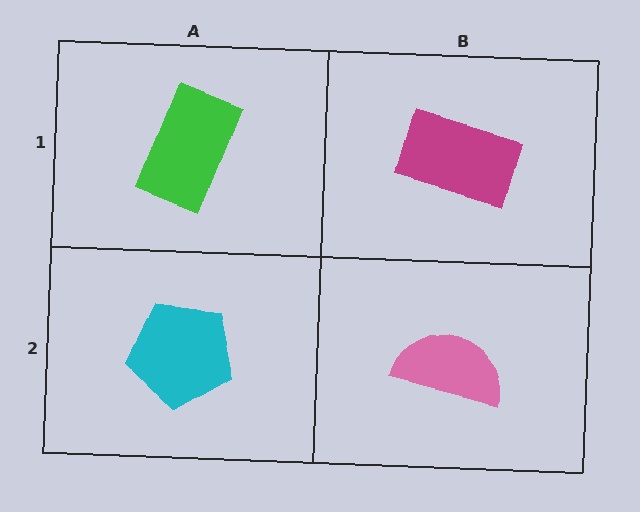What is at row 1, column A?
A green rectangle.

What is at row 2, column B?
A pink semicircle.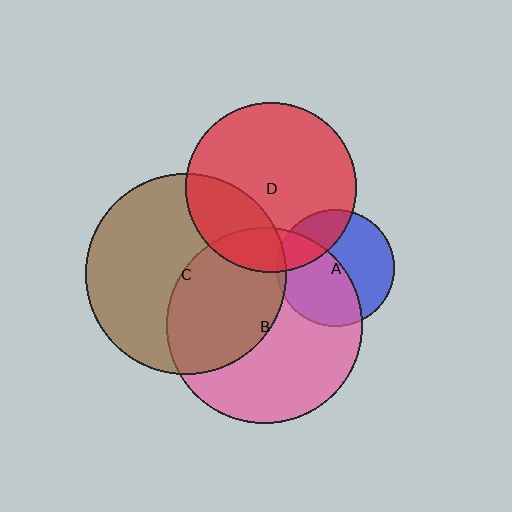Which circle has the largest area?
Circle C (brown).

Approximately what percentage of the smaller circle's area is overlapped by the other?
Approximately 45%.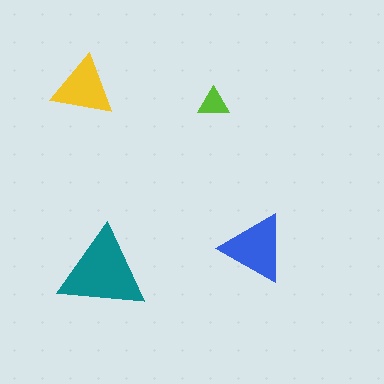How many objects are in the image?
There are 4 objects in the image.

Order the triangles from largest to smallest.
the teal one, the blue one, the yellow one, the lime one.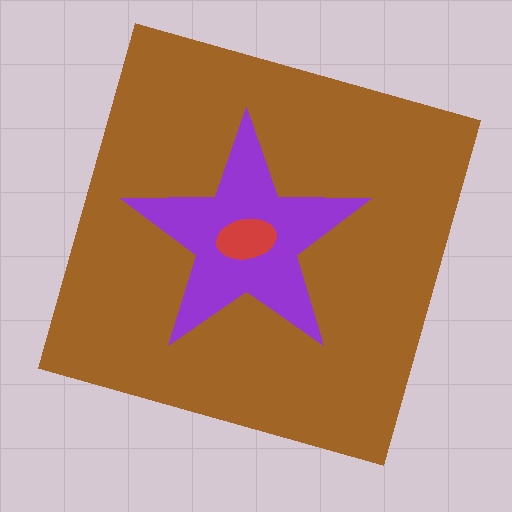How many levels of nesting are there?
3.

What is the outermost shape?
The brown square.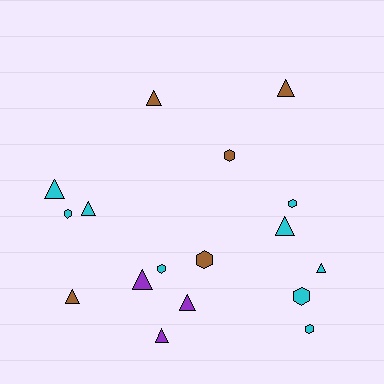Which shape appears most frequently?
Triangle, with 10 objects.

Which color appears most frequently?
Cyan, with 9 objects.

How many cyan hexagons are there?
There are 5 cyan hexagons.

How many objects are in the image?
There are 17 objects.